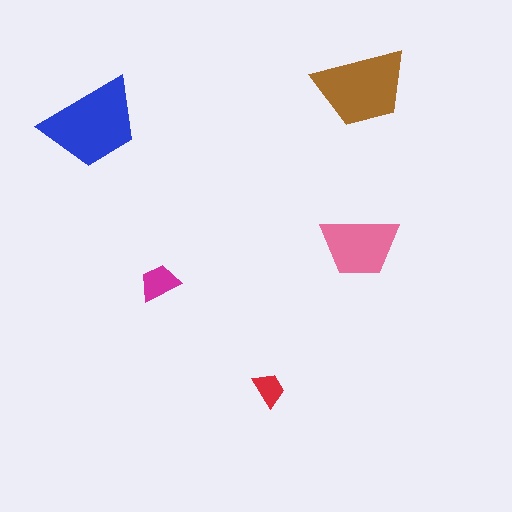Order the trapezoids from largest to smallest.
the blue one, the brown one, the pink one, the magenta one, the red one.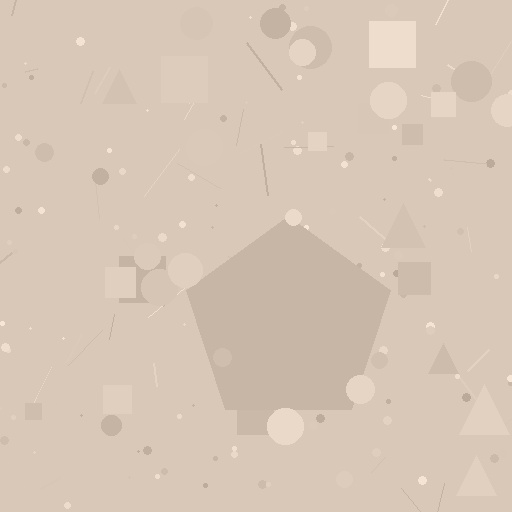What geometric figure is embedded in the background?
A pentagon is embedded in the background.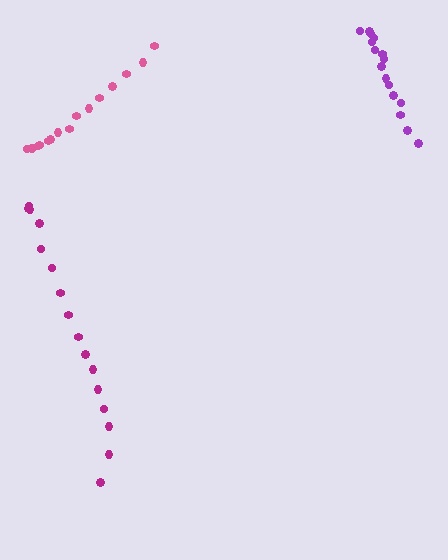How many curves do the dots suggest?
There are 3 distinct paths.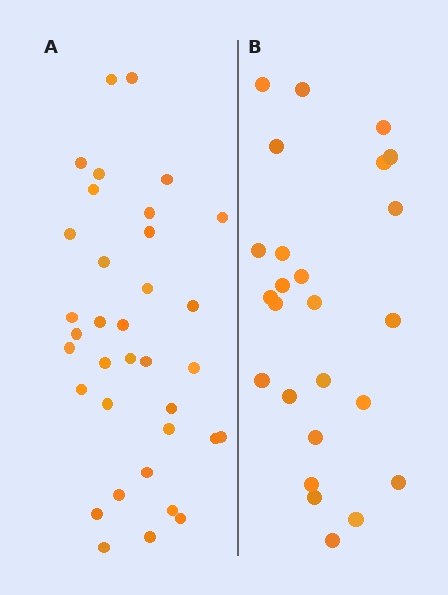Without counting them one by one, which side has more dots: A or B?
Region A (the left region) has more dots.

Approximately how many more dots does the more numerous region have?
Region A has roughly 10 or so more dots than region B.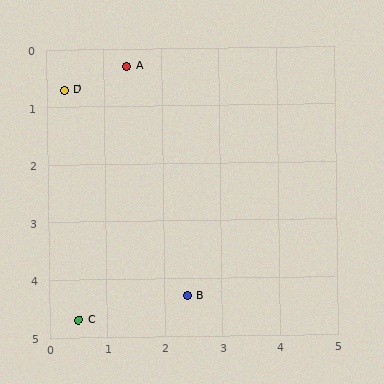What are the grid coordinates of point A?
Point A is at approximately (1.4, 0.3).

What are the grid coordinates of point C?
Point C is at approximately (0.5, 4.7).